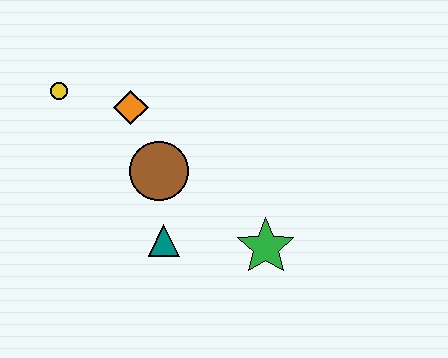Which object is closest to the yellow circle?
The orange diamond is closest to the yellow circle.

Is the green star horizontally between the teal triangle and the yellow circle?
No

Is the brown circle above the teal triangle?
Yes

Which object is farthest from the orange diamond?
The green star is farthest from the orange diamond.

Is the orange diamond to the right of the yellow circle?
Yes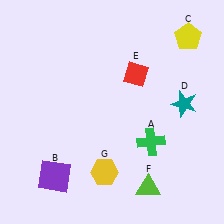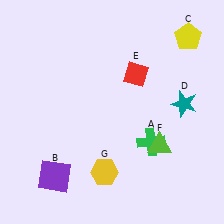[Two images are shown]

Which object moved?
The lime triangle (F) moved up.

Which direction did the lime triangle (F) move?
The lime triangle (F) moved up.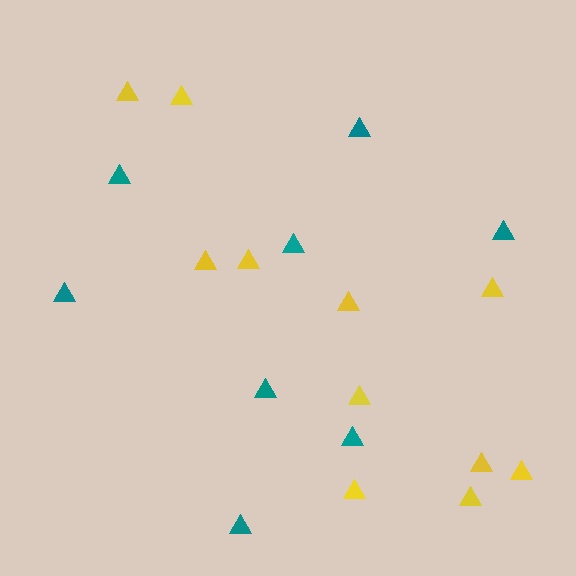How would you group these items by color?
There are 2 groups: one group of teal triangles (8) and one group of yellow triangles (11).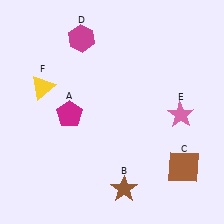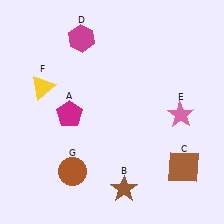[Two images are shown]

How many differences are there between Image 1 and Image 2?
There is 1 difference between the two images.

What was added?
A brown circle (G) was added in Image 2.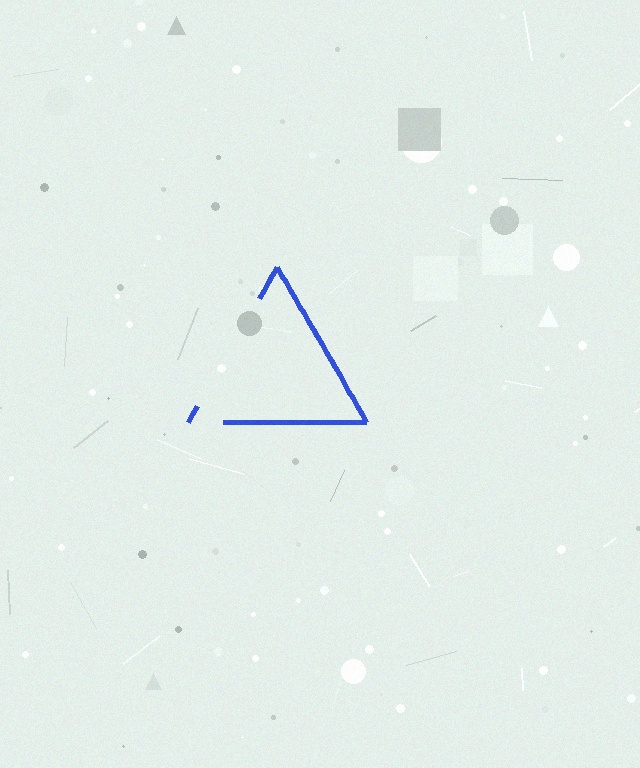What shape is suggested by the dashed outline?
The dashed outline suggests a triangle.